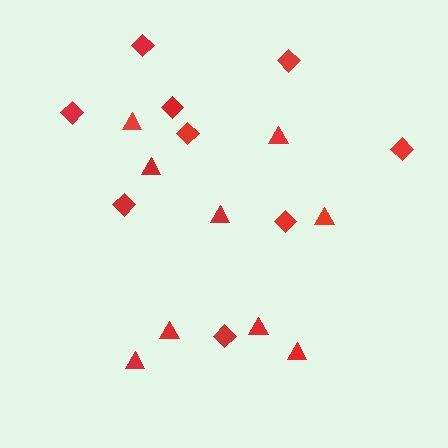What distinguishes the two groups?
There are 2 groups: one group of diamonds (9) and one group of triangles (9).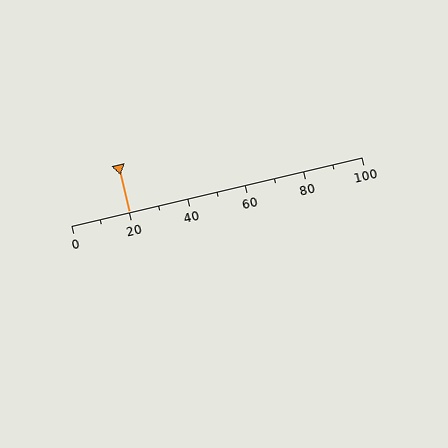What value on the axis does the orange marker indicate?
The marker indicates approximately 20.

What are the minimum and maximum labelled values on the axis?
The axis runs from 0 to 100.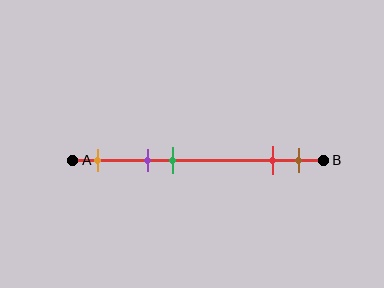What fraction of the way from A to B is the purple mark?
The purple mark is approximately 30% (0.3) of the way from A to B.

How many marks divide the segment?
There are 5 marks dividing the segment.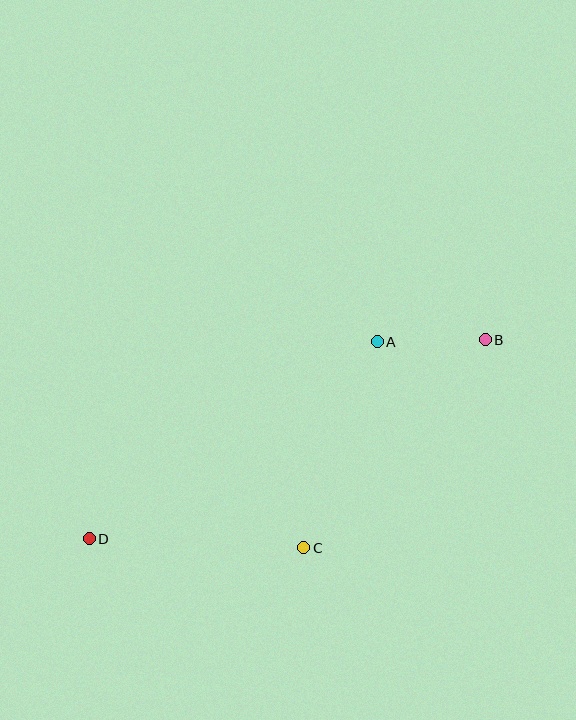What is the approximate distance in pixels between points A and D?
The distance between A and D is approximately 349 pixels.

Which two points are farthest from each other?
Points B and D are farthest from each other.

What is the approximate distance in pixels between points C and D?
The distance between C and D is approximately 215 pixels.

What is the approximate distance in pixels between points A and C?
The distance between A and C is approximately 219 pixels.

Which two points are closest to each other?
Points A and B are closest to each other.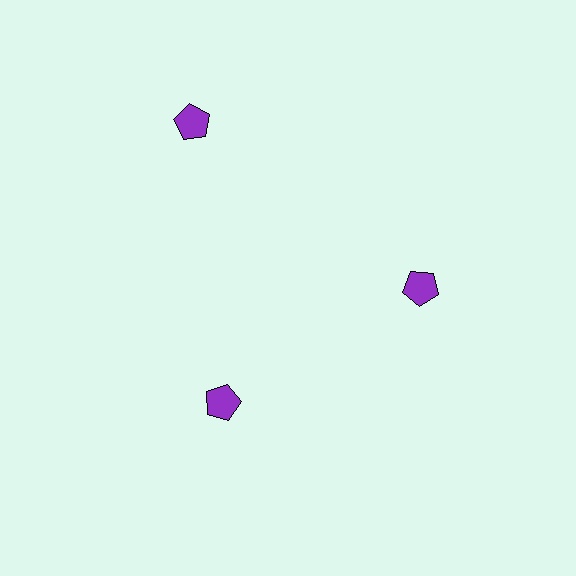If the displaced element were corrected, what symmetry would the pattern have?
It would have 3-fold rotational symmetry — the pattern would map onto itself every 120 degrees.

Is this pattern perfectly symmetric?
No. The 3 purple pentagons are arranged in a ring, but one element near the 11 o'clock position is pushed outward from the center, breaking the 3-fold rotational symmetry.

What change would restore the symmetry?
The symmetry would be restored by moving it inward, back onto the ring so that all 3 pentagons sit at equal angles and equal distance from the center.